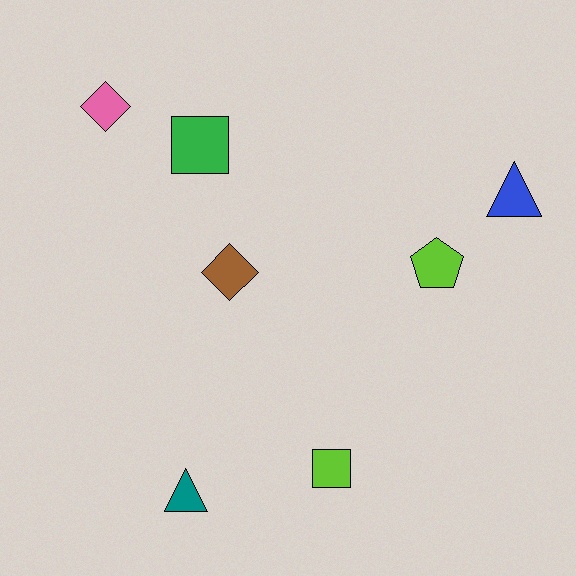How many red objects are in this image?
There are no red objects.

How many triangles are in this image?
There are 2 triangles.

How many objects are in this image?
There are 7 objects.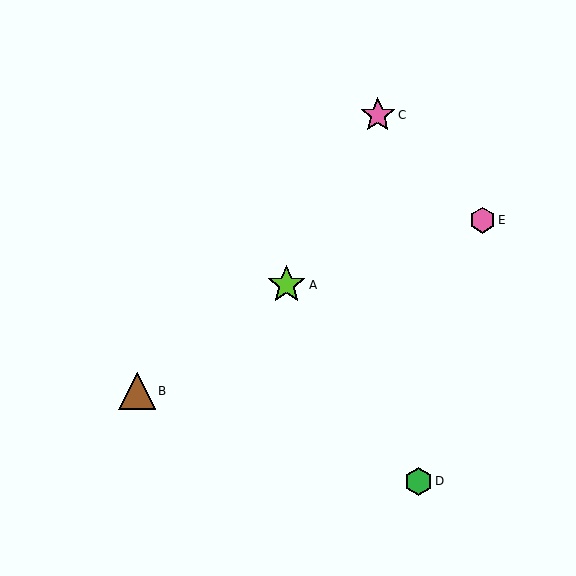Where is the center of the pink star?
The center of the pink star is at (378, 115).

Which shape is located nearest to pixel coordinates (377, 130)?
The pink star (labeled C) at (378, 115) is nearest to that location.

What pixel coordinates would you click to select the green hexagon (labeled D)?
Click at (418, 481) to select the green hexagon D.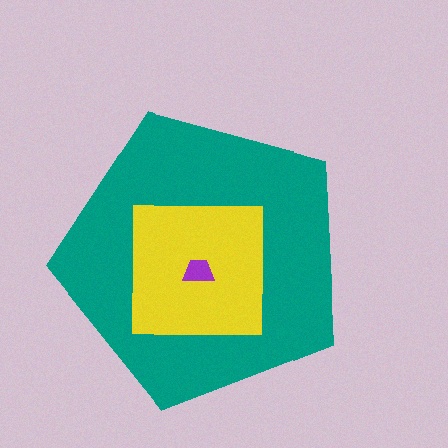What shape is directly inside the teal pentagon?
The yellow square.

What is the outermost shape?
The teal pentagon.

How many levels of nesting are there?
3.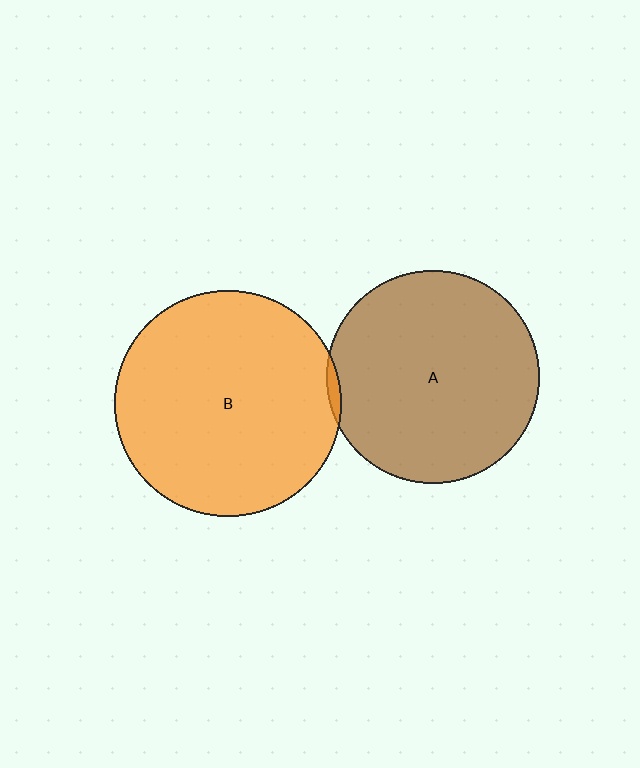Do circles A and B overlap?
Yes.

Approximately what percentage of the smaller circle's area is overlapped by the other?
Approximately 5%.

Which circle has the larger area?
Circle B (orange).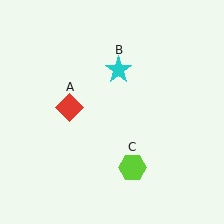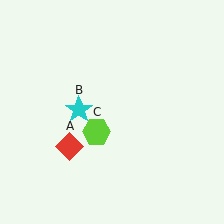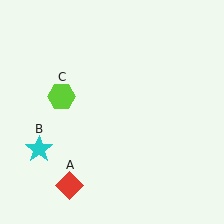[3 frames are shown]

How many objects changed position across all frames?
3 objects changed position: red diamond (object A), cyan star (object B), lime hexagon (object C).